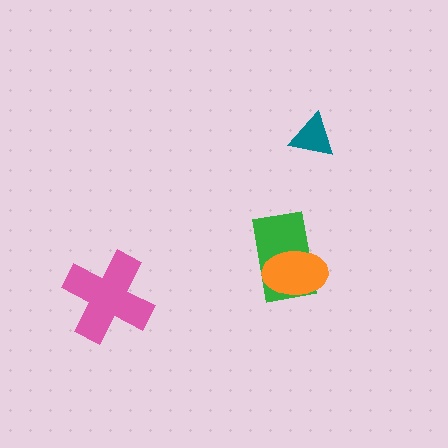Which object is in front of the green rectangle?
The orange ellipse is in front of the green rectangle.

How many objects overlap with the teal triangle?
0 objects overlap with the teal triangle.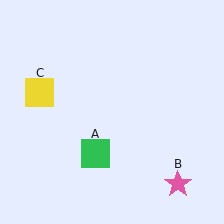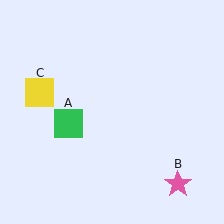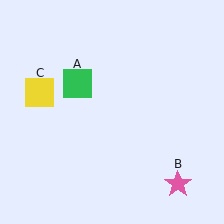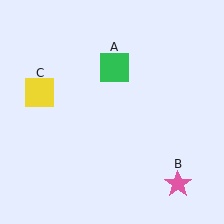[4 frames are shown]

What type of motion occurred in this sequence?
The green square (object A) rotated clockwise around the center of the scene.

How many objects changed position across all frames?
1 object changed position: green square (object A).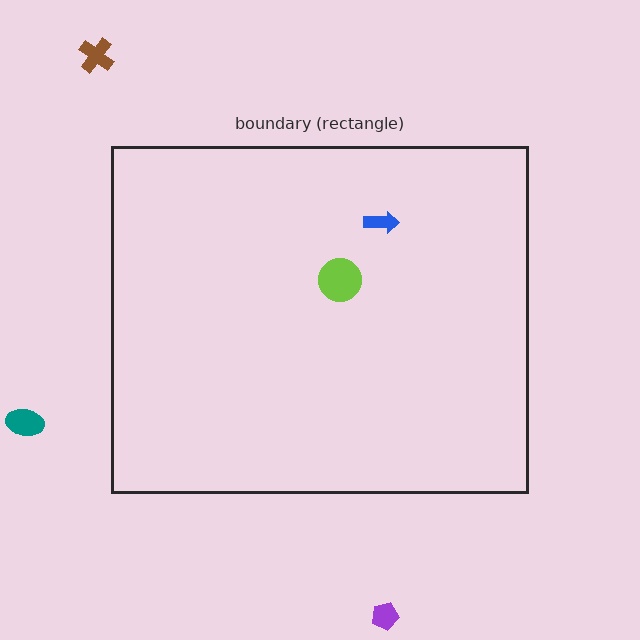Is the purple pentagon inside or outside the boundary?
Outside.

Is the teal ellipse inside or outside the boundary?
Outside.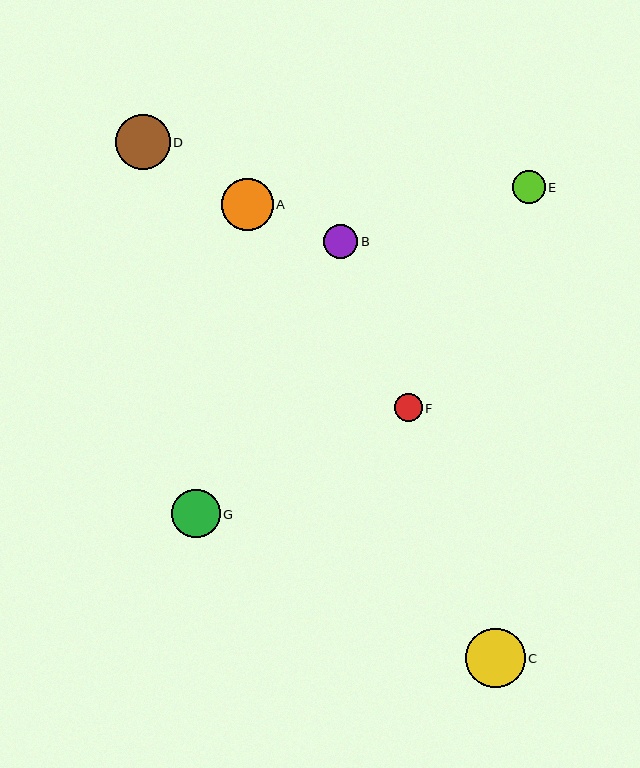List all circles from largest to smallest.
From largest to smallest: C, D, A, G, B, E, F.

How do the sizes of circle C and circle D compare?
Circle C and circle D are approximately the same size.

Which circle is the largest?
Circle C is the largest with a size of approximately 60 pixels.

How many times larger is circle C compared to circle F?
Circle C is approximately 2.2 times the size of circle F.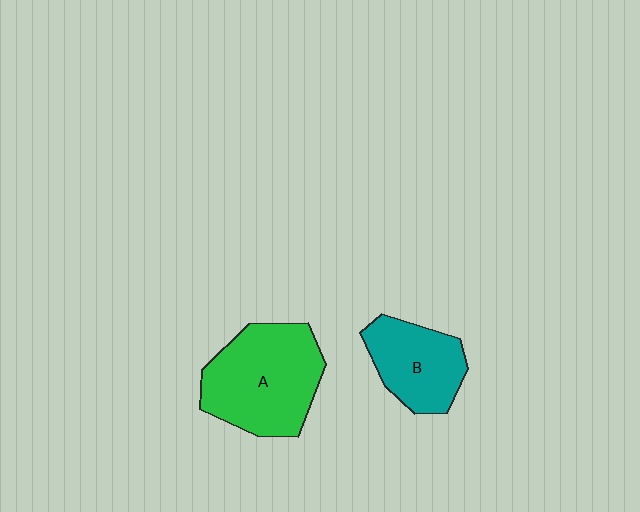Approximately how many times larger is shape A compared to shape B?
Approximately 1.5 times.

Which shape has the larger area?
Shape A (green).